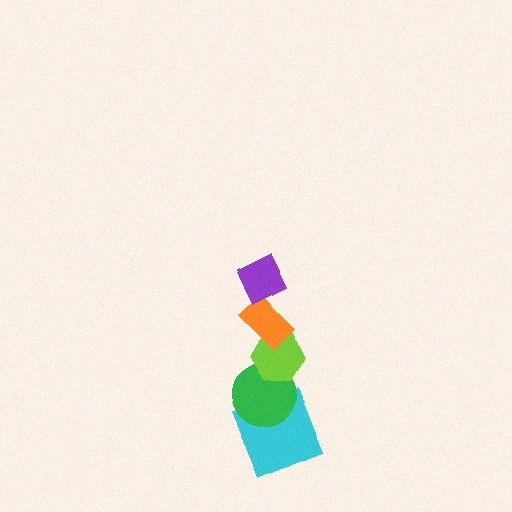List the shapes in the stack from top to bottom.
From top to bottom: the purple diamond, the orange rectangle, the lime hexagon, the green circle, the cyan square.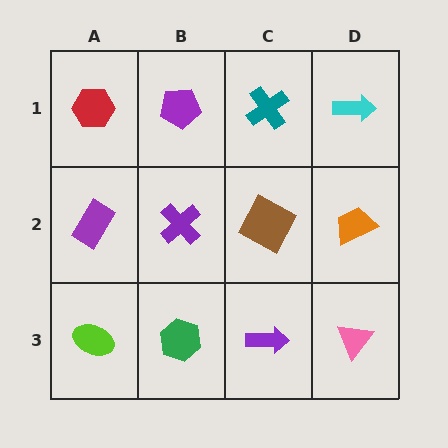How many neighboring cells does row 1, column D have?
2.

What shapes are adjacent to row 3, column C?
A brown square (row 2, column C), a green hexagon (row 3, column B), a pink triangle (row 3, column D).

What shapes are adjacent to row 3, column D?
An orange trapezoid (row 2, column D), a purple arrow (row 3, column C).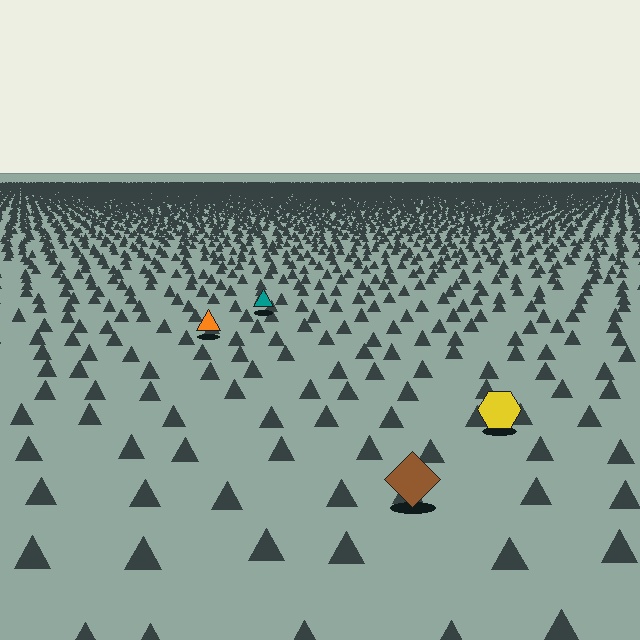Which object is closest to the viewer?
The brown diamond is closest. The texture marks near it are larger and more spread out.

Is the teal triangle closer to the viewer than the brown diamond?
No. The brown diamond is closer — you can tell from the texture gradient: the ground texture is coarser near it.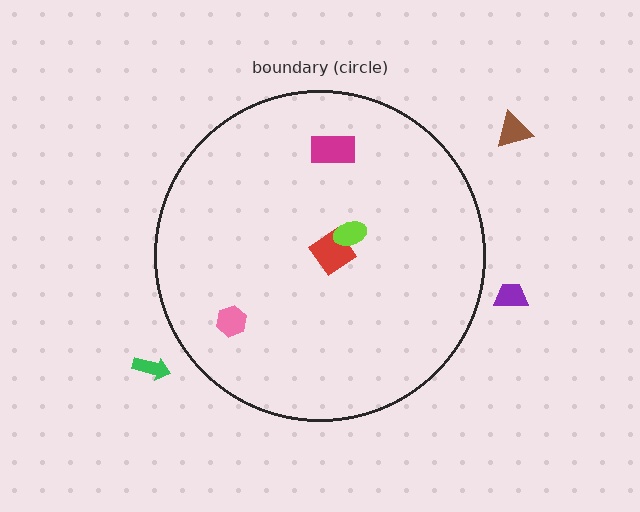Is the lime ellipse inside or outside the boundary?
Inside.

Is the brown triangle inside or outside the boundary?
Outside.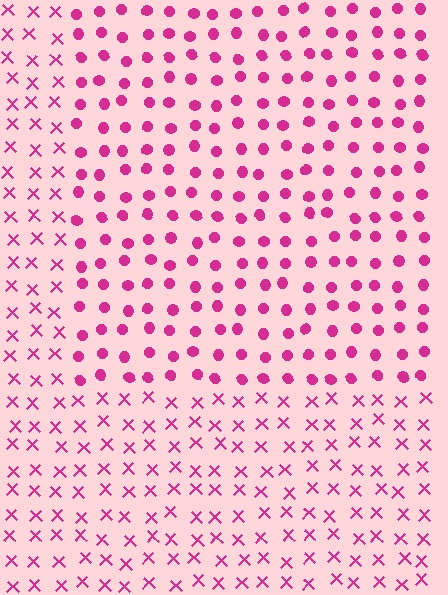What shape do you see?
I see a rectangle.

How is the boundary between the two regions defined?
The boundary is defined by a change in element shape: circles inside vs. X marks outside. All elements share the same color and spacing.